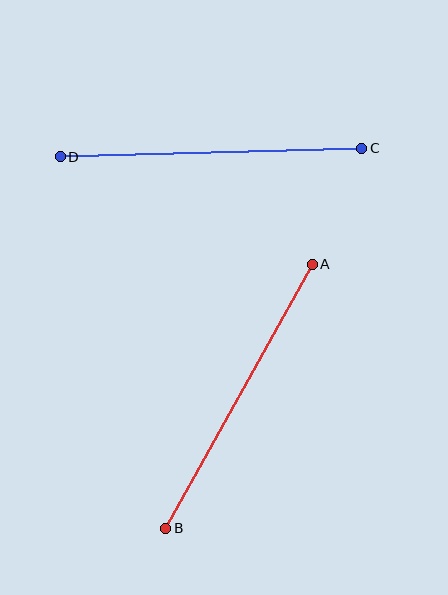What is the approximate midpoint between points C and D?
The midpoint is at approximately (211, 152) pixels.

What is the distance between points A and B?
The distance is approximately 302 pixels.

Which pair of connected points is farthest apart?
Points A and B are farthest apart.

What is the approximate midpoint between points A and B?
The midpoint is at approximately (239, 396) pixels.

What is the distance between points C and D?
The distance is approximately 301 pixels.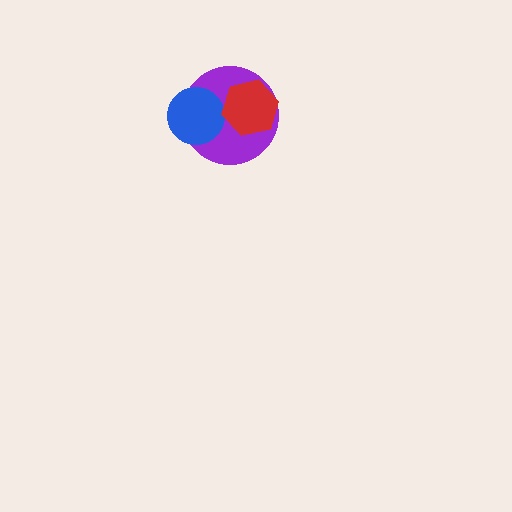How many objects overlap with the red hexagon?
1 object overlaps with the red hexagon.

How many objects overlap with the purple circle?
2 objects overlap with the purple circle.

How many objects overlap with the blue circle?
1 object overlaps with the blue circle.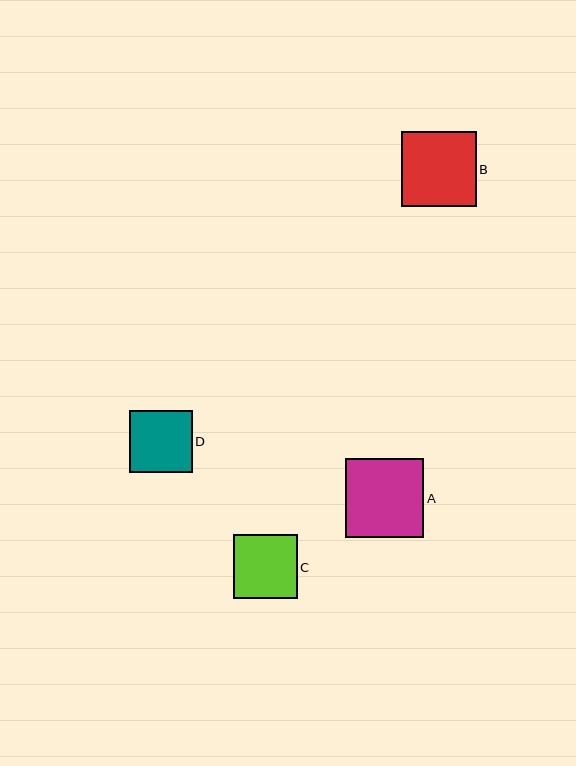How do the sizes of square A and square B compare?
Square A and square B are approximately the same size.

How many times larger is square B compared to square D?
Square B is approximately 1.2 times the size of square D.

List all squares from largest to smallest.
From largest to smallest: A, B, C, D.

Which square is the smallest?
Square D is the smallest with a size of approximately 62 pixels.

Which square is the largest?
Square A is the largest with a size of approximately 79 pixels.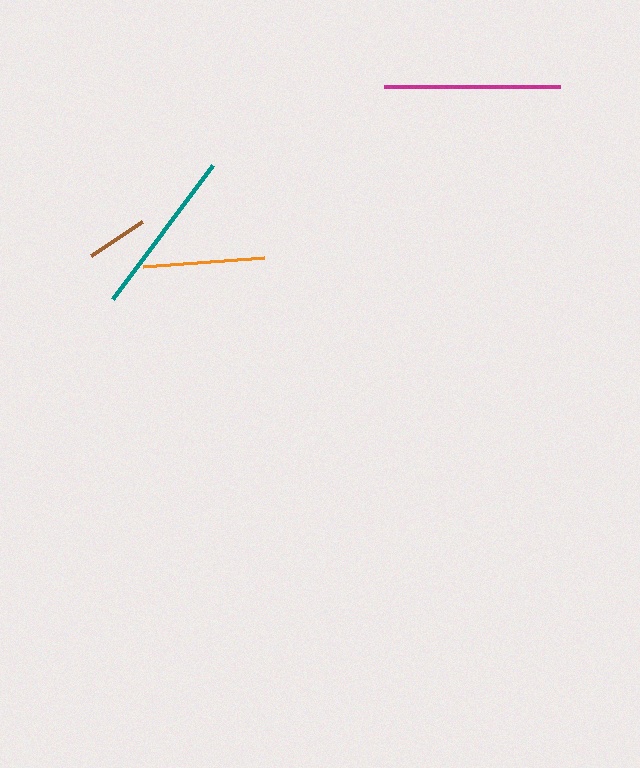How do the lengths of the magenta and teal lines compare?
The magenta and teal lines are approximately the same length.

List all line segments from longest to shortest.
From longest to shortest: magenta, teal, orange, brown.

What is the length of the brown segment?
The brown segment is approximately 61 pixels long.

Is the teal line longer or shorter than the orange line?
The teal line is longer than the orange line.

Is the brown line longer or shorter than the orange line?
The orange line is longer than the brown line.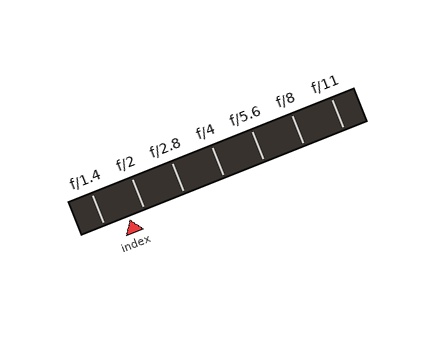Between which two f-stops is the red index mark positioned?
The index mark is between f/1.4 and f/2.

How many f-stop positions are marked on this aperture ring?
There are 7 f-stop positions marked.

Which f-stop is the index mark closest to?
The index mark is closest to f/2.